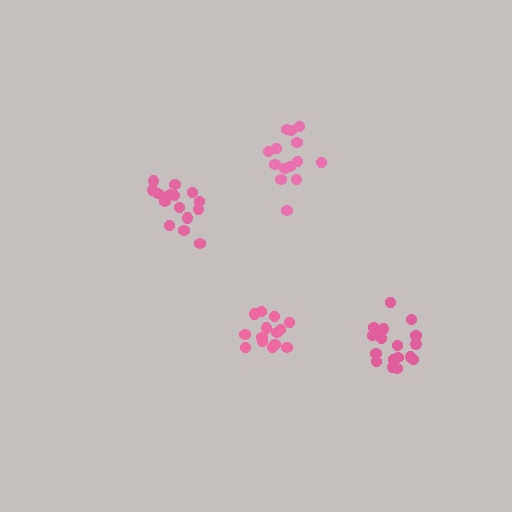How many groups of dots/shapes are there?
There are 4 groups.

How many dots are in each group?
Group 1: 16 dots, Group 2: 14 dots, Group 3: 19 dots, Group 4: 14 dots (63 total).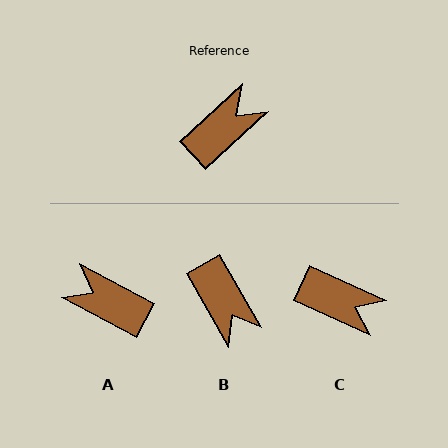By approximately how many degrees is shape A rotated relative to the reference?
Approximately 110 degrees counter-clockwise.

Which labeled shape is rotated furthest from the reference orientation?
A, about 110 degrees away.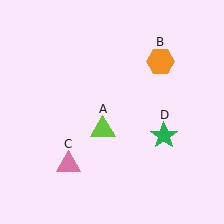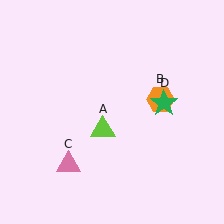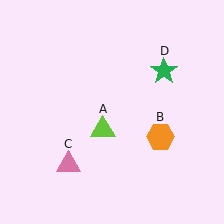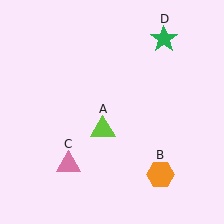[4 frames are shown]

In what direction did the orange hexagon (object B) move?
The orange hexagon (object B) moved down.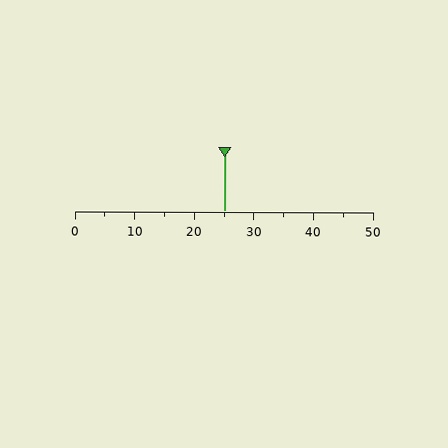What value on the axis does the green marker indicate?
The marker indicates approximately 25.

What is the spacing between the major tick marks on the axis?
The major ticks are spaced 10 apart.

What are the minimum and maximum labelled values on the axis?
The axis runs from 0 to 50.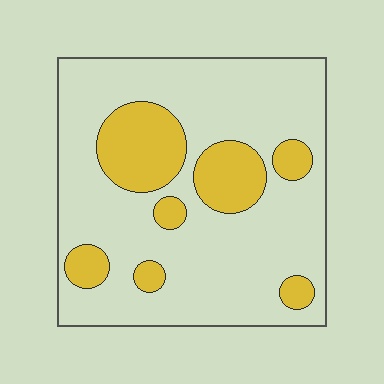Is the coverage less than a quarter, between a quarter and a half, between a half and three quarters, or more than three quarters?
Less than a quarter.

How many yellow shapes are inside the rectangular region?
7.